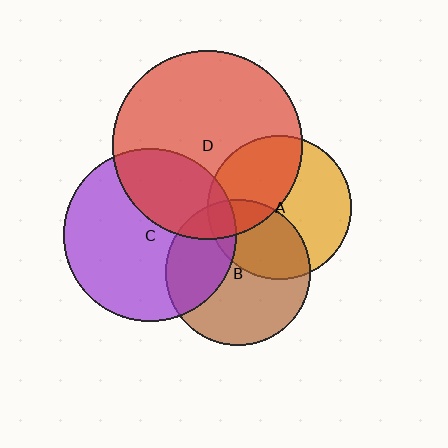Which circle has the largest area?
Circle D (red).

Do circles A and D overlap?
Yes.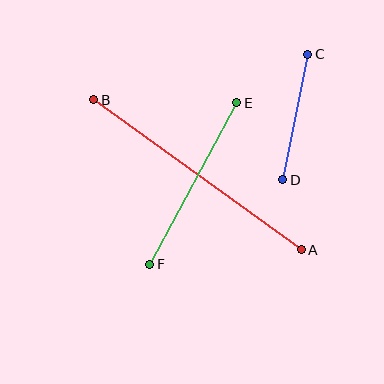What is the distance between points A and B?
The distance is approximately 256 pixels.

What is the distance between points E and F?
The distance is approximately 183 pixels.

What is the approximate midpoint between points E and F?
The midpoint is at approximately (193, 184) pixels.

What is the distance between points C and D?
The distance is approximately 128 pixels.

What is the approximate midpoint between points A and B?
The midpoint is at approximately (198, 175) pixels.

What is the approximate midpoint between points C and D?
The midpoint is at approximately (295, 117) pixels.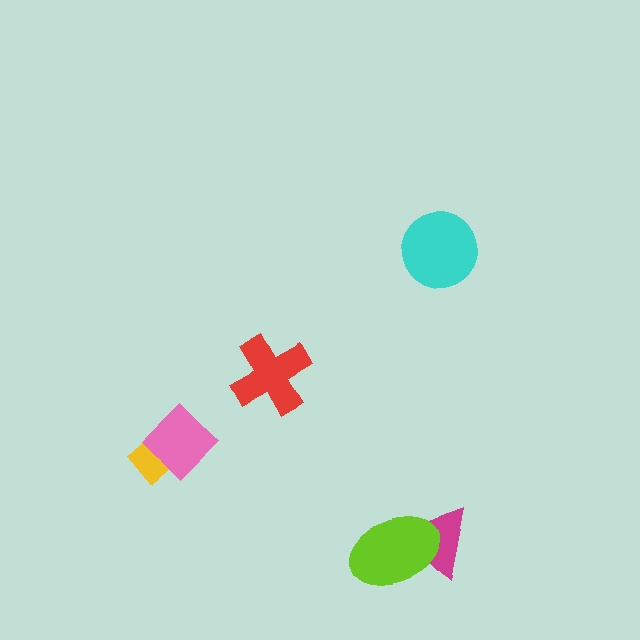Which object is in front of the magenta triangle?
The lime ellipse is in front of the magenta triangle.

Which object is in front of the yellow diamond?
The pink diamond is in front of the yellow diamond.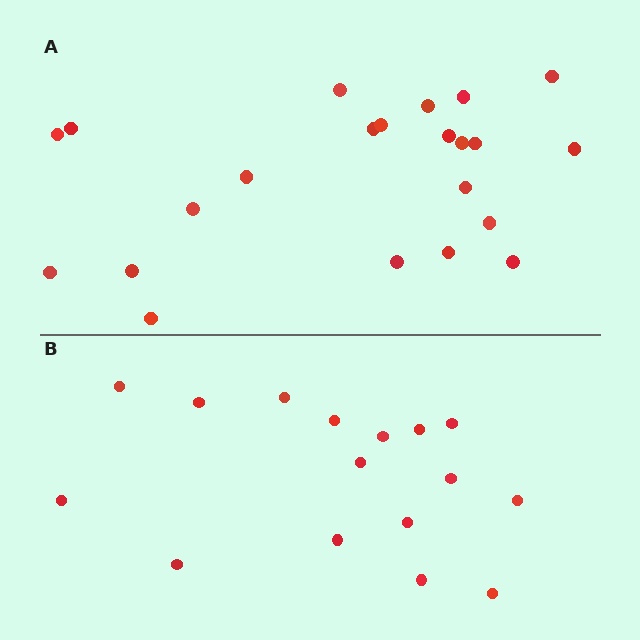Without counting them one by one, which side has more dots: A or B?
Region A (the top region) has more dots.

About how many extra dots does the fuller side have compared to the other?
Region A has about 6 more dots than region B.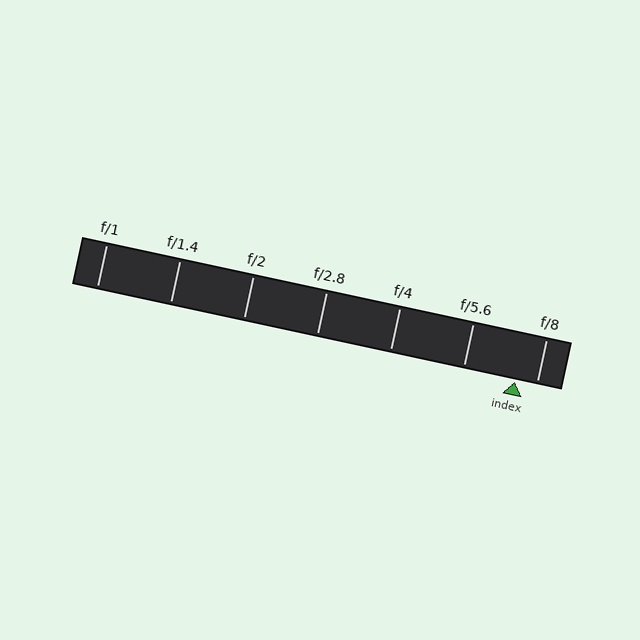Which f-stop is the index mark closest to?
The index mark is closest to f/8.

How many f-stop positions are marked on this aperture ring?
There are 7 f-stop positions marked.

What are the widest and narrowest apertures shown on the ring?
The widest aperture shown is f/1 and the narrowest is f/8.